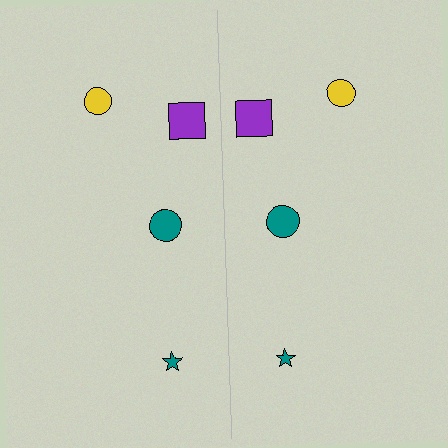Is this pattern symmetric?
Yes, this pattern has bilateral (reflection) symmetry.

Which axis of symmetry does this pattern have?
The pattern has a vertical axis of symmetry running through the center of the image.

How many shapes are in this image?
There are 8 shapes in this image.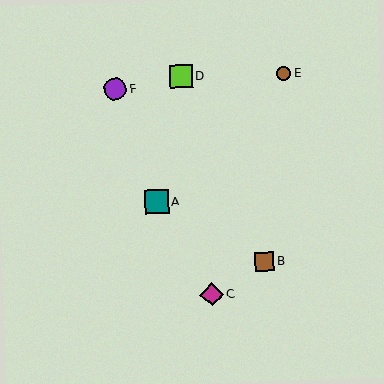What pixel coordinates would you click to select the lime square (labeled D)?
Click at (181, 77) to select the lime square D.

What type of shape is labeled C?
Shape C is a magenta diamond.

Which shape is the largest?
The teal square (labeled A) is the largest.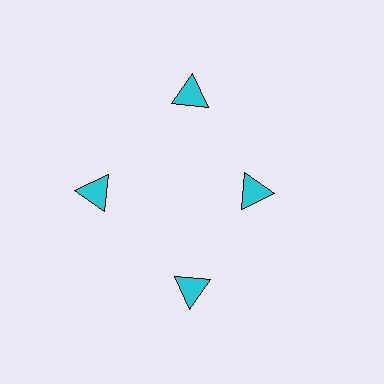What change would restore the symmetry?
The symmetry would be restored by moving it outward, back onto the ring so that all 4 triangles sit at equal angles and equal distance from the center.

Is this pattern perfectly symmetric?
No. The 4 cyan triangles are arranged in a ring, but one element near the 3 o'clock position is pulled inward toward the center, breaking the 4-fold rotational symmetry.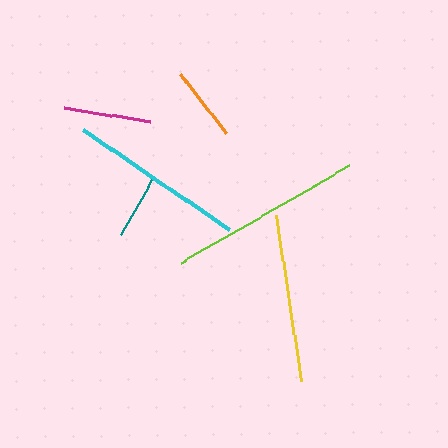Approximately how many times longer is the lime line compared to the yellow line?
The lime line is approximately 1.2 times the length of the yellow line.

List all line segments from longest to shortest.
From longest to shortest: lime, cyan, yellow, magenta, orange, teal.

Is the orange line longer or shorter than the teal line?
The orange line is longer than the teal line.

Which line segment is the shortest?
The teal line is the shortest at approximately 64 pixels.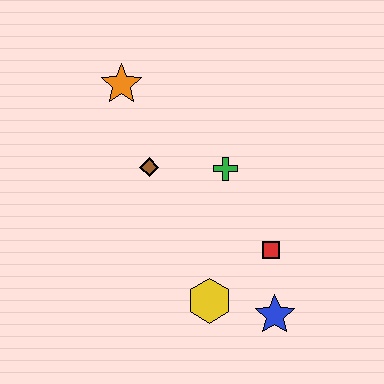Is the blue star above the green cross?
No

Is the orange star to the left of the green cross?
Yes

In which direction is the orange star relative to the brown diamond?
The orange star is above the brown diamond.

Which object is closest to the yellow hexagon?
The blue star is closest to the yellow hexagon.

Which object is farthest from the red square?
The orange star is farthest from the red square.